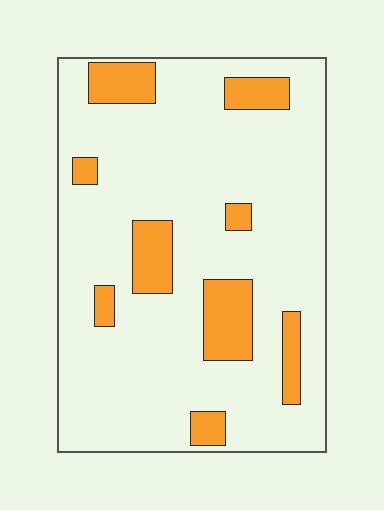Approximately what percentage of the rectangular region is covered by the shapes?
Approximately 15%.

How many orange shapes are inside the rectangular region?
9.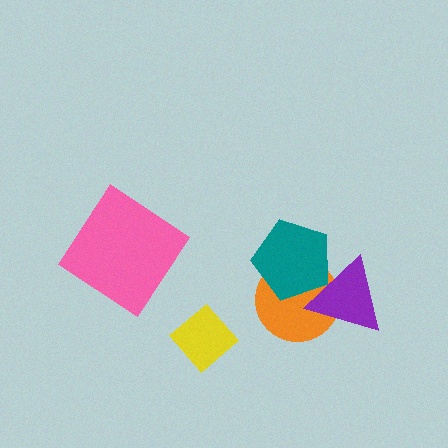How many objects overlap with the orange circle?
2 objects overlap with the orange circle.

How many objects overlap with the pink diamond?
0 objects overlap with the pink diamond.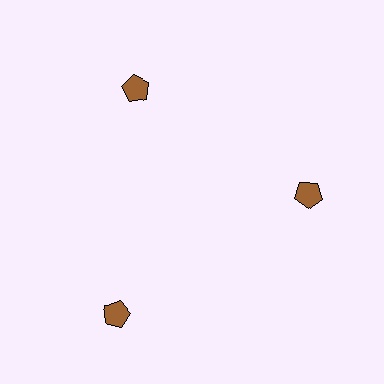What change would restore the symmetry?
The symmetry would be restored by moving it inward, back onto the ring so that all 3 pentagons sit at equal angles and equal distance from the center.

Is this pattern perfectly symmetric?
No. The 3 brown pentagons are arranged in a ring, but one element near the 7 o'clock position is pushed outward from the center, breaking the 3-fold rotational symmetry.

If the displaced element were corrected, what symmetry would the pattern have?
It would have 3-fold rotational symmetry — the pattern would map onto itself every 120 degrees.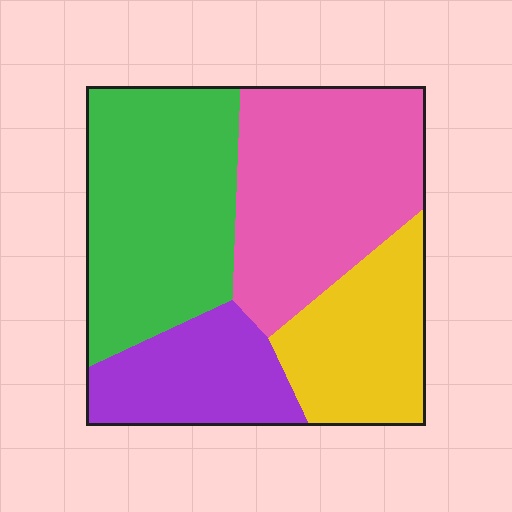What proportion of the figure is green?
Green takes up about one third (1/3) of the figure.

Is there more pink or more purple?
Pink.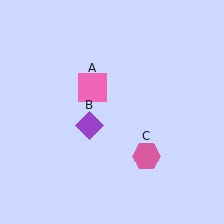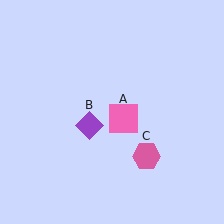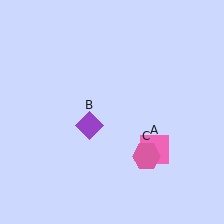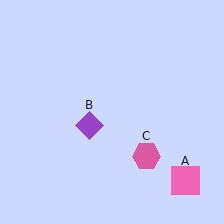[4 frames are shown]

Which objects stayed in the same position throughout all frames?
Purple diamond (object B) and pink hexagon (object C) remained stationary.